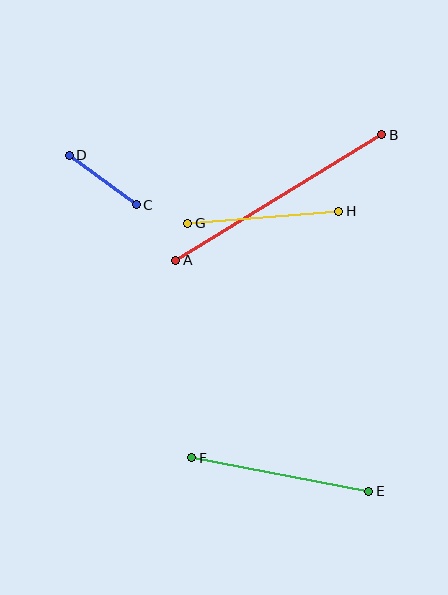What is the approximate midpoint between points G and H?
The midpoint is at approximately (263, 217) pixels.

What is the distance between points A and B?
The distance is approximately 241 pixels.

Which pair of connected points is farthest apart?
Points A and B are farthest apart.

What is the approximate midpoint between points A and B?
The midpoint is at approximately (279, 198) pixels.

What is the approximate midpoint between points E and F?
The midpoint is at approximately (280, 475) pixels.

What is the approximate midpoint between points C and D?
The midpoint is at approximately (103, 180) pixels.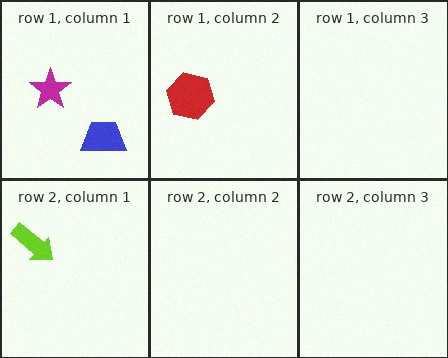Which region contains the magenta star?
The row 1, column 1 region.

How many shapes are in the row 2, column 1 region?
1.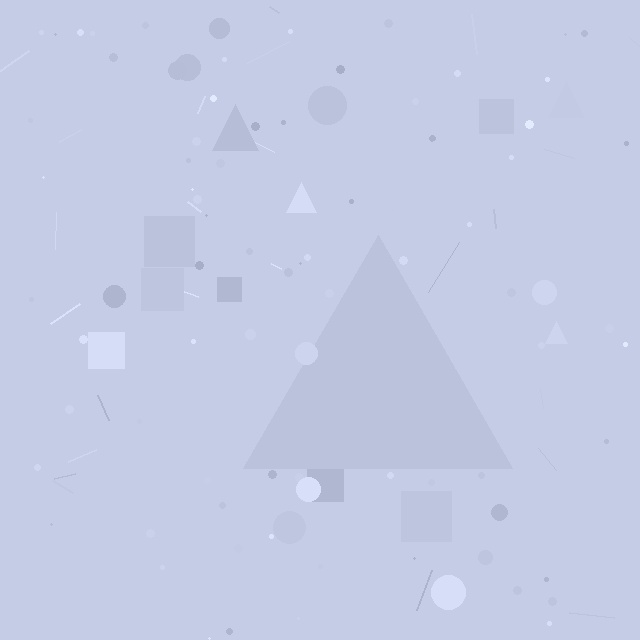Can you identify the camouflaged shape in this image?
The camouflaged shape is a triangle.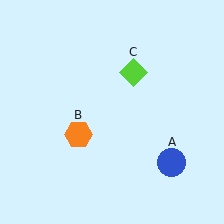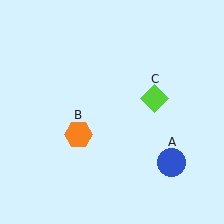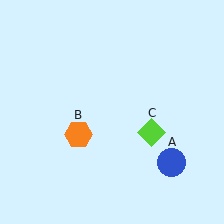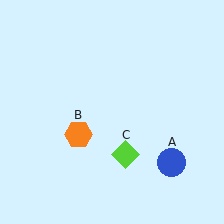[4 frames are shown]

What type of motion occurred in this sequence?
The lime diamond (object C) rotated clockwise around the center of the scene.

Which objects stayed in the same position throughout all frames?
Blue circle (object A) and orange hexagon (object B) remained stationary.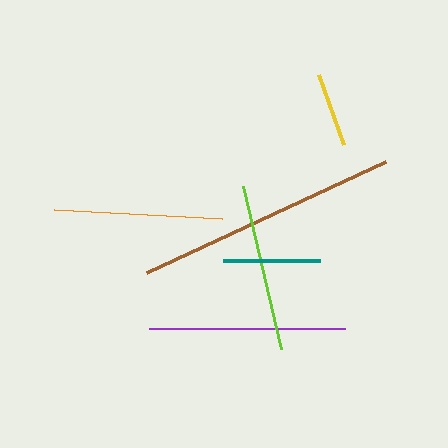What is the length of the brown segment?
The brown segment is approximately 263 pixels long.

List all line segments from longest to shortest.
From longest to shortest: brown, purple, lime, orange, teal, yellow.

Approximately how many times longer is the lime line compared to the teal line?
The lime line is approximately 1.7 times the length of the teal line.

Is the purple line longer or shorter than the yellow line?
The purple line is longer than the yellow line.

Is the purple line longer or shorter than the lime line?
The purple line is longer than the lime line.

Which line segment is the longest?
The brown line is the longest at approximately 263 pixels.